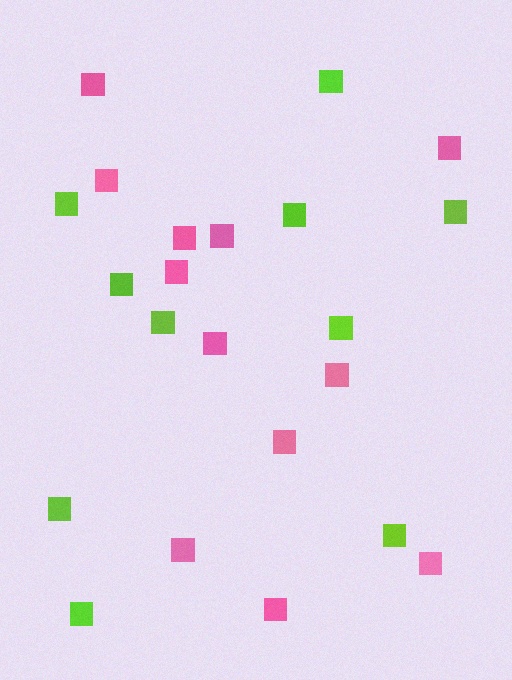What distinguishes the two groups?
There are 2 groups: one group of lime squares (10) and one group of pink squares (12).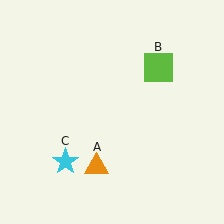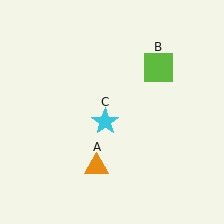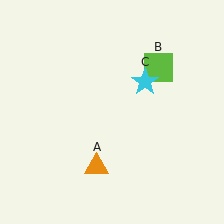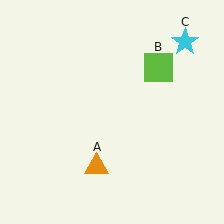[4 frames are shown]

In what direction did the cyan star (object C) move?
The cyan star (object C) moved up and to the right.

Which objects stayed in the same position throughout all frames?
Orange triangle (object A) and lime square (object B) remained stationary.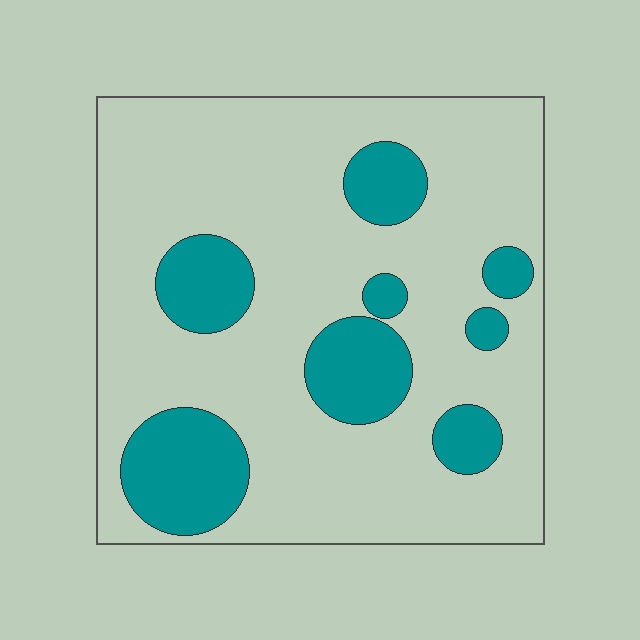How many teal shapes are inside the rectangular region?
8.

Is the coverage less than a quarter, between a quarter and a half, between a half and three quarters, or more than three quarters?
Less than a quarter.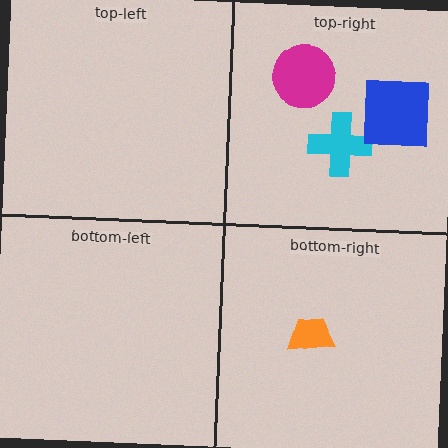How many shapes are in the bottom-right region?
1.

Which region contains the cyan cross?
The top-right region.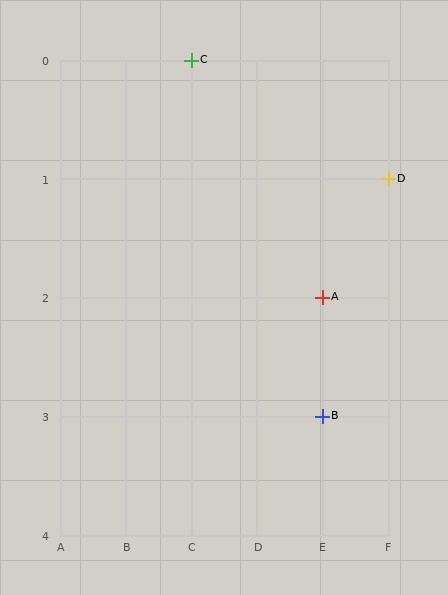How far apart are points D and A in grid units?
Points D and A are 1 column and 1 row apart (about 1.4 grid units diagonally).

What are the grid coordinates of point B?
Point B is at grid coordinates (E, 3).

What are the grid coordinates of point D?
Point D is at grid coordinates (F, 1).